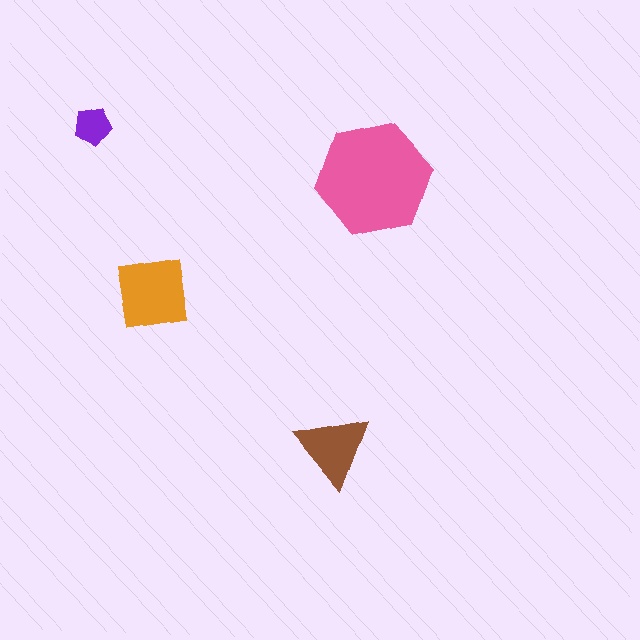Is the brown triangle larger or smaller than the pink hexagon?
Smaller.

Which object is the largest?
The pink hexagon.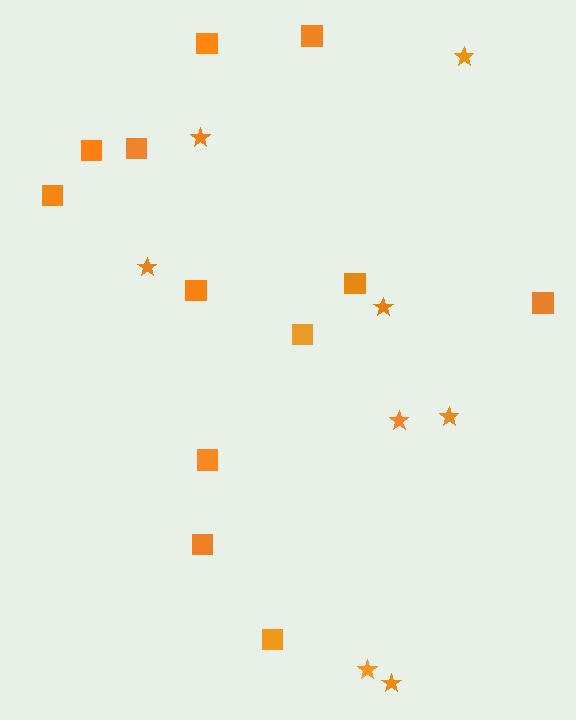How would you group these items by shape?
There are 2 groups: one group of stars (8) and one group of squares (12).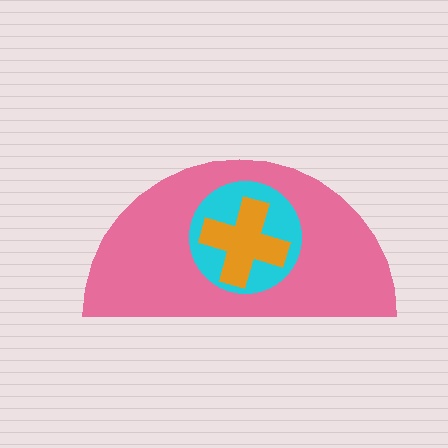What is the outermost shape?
The pink semicircle.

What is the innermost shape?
The orange cross.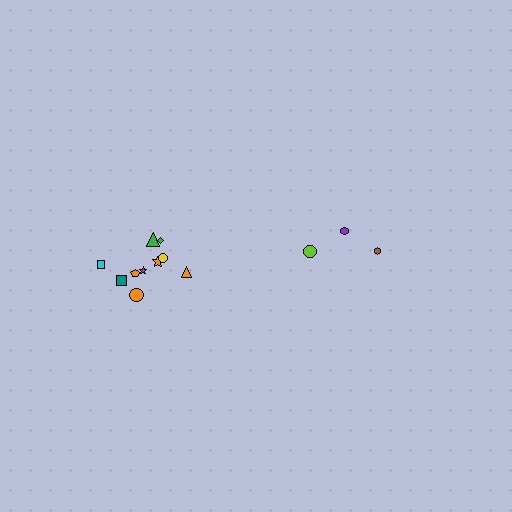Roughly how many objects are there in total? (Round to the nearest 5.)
Roughly 15 objects in total.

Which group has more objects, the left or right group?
The left group.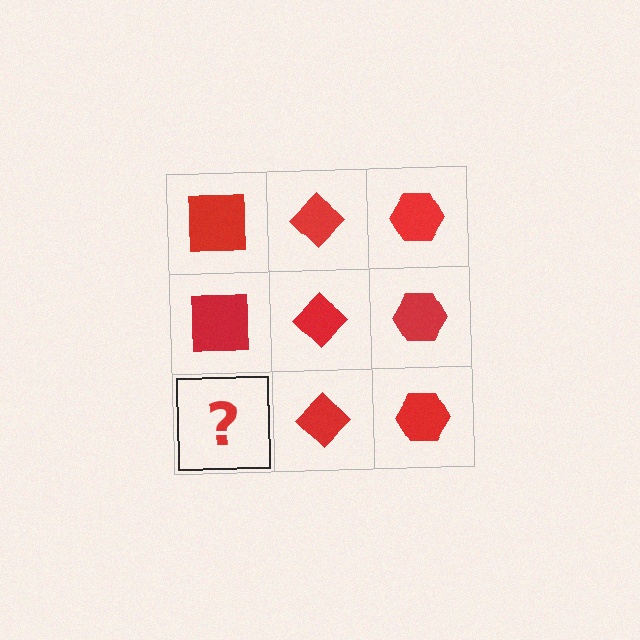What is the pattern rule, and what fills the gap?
The rule is that each column has a consistent shape. The gap should be filled with a red square.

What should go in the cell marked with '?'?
The missing cell should contain a red square.